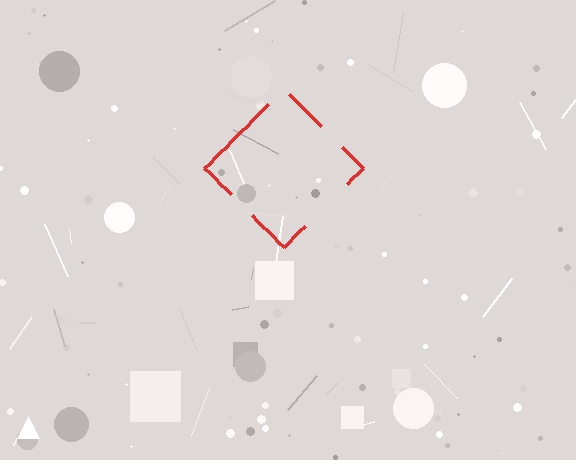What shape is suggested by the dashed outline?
The dashed outline suggests a diamond.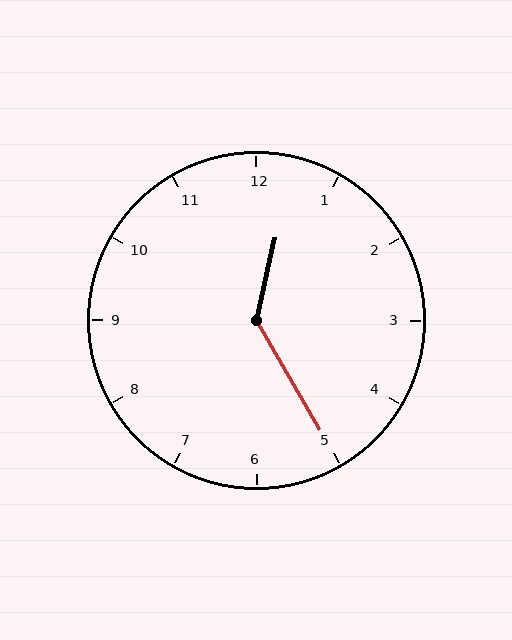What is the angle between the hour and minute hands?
Approximately 138 degrees.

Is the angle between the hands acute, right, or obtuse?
It is obtuse.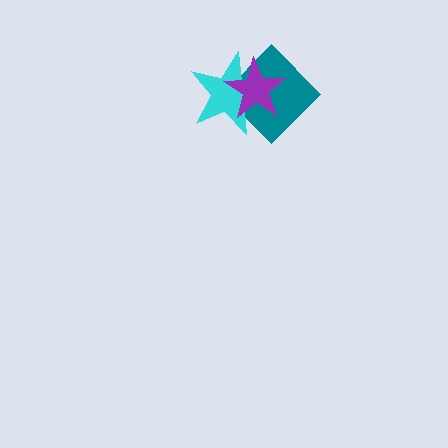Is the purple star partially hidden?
No, no other shape covers it.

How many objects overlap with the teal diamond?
2 objects overlap with the teal diamond.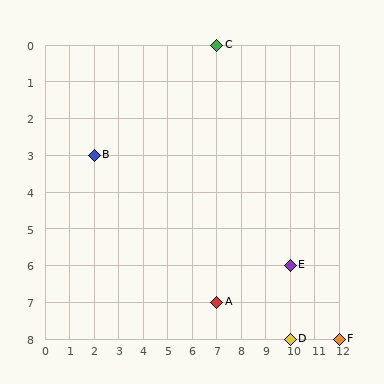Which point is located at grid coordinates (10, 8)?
Point D is at (10, 8).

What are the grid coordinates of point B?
Point B is at grid coordinates (2, 3).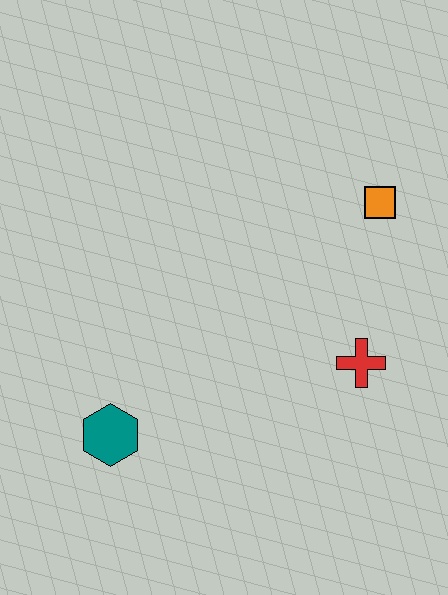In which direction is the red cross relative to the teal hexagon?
The red cross is to the right of the teal hexagon.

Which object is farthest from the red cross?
The teal hexagon is farthest from the red cross.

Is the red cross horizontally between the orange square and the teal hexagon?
Yes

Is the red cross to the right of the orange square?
No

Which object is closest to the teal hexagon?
The red cross is closest to the teal hexagon.